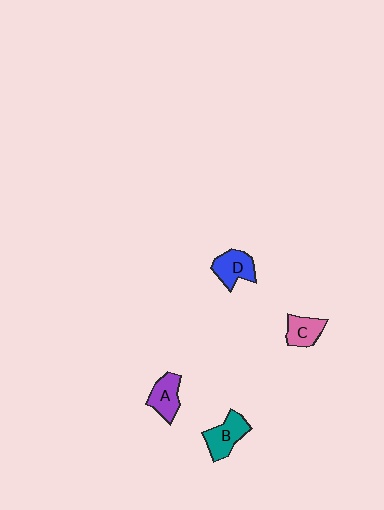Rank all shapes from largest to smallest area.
From largest to smallest: B (teal), D (blue), A (purple), C (pink).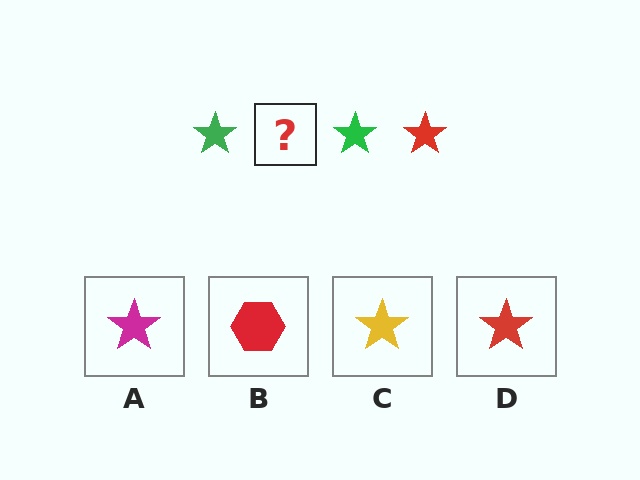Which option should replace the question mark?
Option D.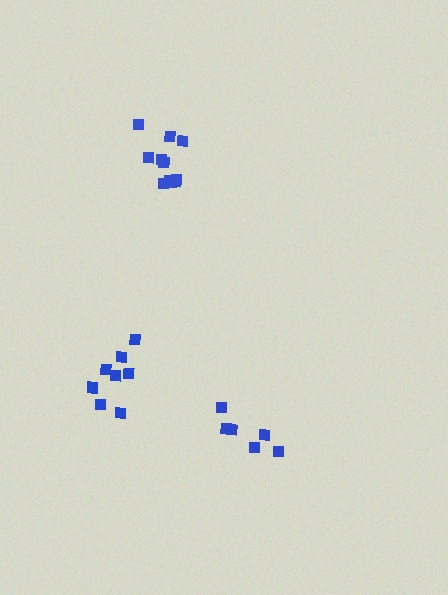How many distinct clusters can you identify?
There are 3 distinct clusters.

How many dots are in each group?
Group 1: 6 dots, Group 2: 8 dots, Group 3: 11 dots (25 total).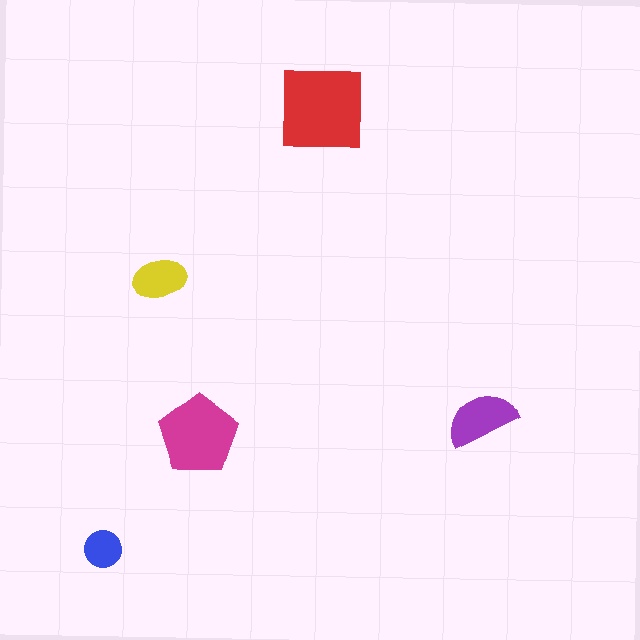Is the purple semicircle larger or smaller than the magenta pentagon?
Smaller.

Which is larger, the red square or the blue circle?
The red square.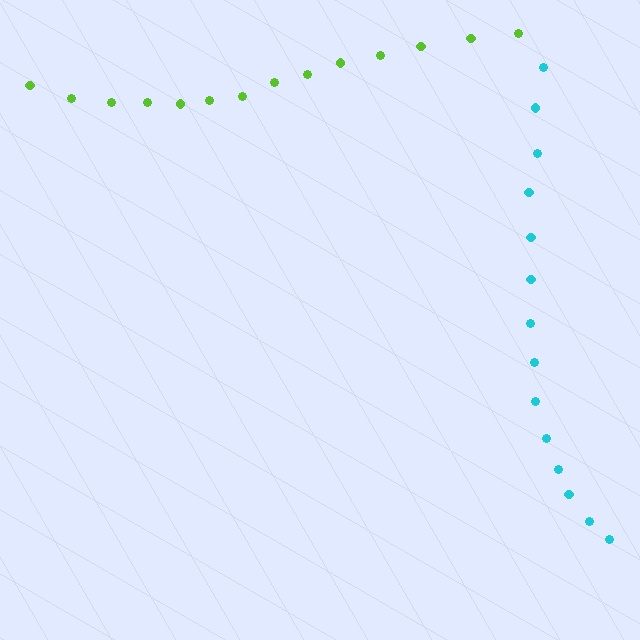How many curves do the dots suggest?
There are 2 distinct paths.